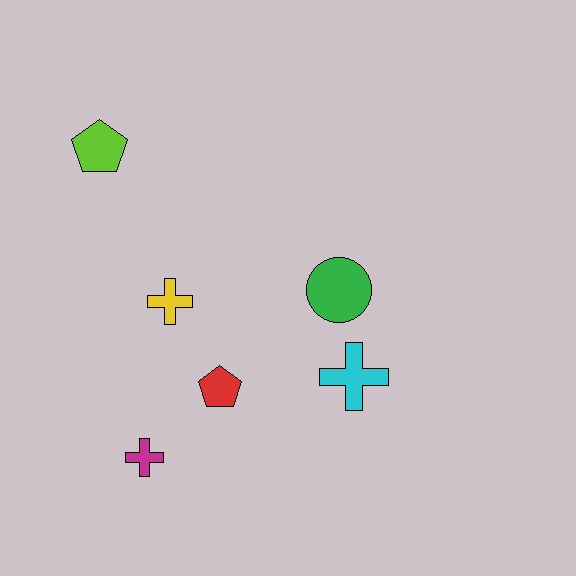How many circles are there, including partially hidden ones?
There is 1 circle.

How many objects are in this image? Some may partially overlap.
There are 6 objects.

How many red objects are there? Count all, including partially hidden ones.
There is 1 red object.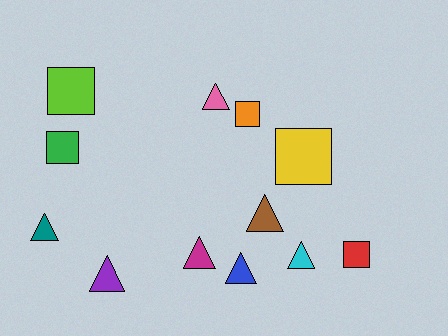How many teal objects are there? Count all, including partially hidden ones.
There is 1 teal object.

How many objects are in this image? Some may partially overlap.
There are 12 objects.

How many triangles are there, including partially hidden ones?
There are 7 triangles.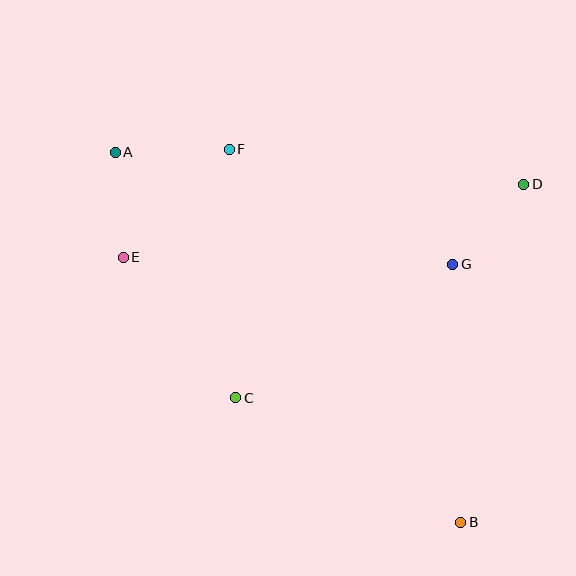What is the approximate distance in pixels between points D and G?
The distance between D and G is approximately 107 pixels.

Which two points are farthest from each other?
Points A and B are farthest from each other.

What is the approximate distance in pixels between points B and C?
The distance between B and C is approximately 257 pixels.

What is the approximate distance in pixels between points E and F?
The distance between E and F is approximately 151 pixels.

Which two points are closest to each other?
Points A and E are closest to each other.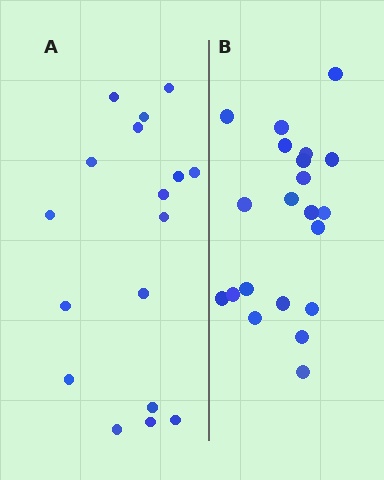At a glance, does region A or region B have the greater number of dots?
Region B (the right region) has more dots.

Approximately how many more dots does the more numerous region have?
Region B has about 4 more dots than region A.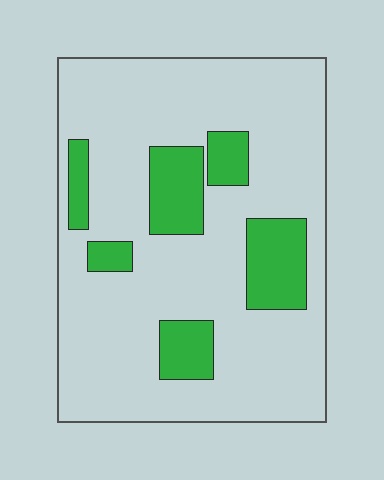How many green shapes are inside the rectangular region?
6.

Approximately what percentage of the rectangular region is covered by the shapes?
Approximately 20%.